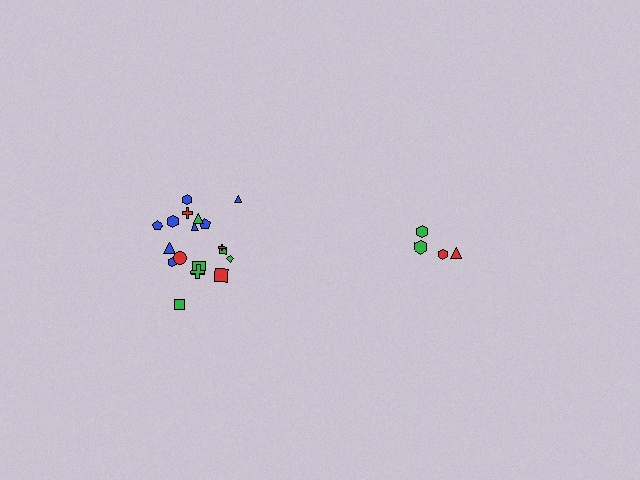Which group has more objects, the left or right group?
The left group.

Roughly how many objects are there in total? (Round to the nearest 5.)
Roughly 20 objects in total.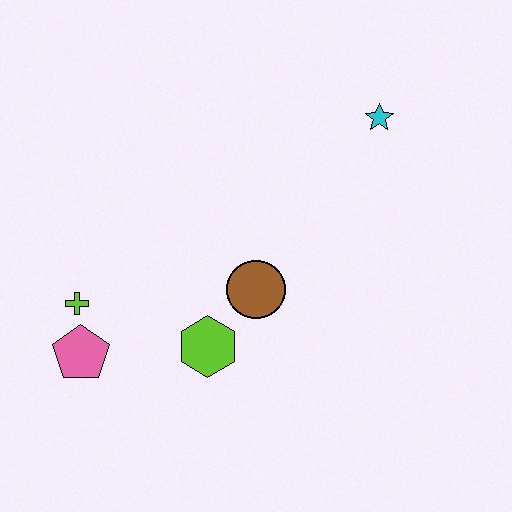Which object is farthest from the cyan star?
The pink pentagon is farthest from the cyan star.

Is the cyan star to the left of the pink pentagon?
No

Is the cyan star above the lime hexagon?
Yes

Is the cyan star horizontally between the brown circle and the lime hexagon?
No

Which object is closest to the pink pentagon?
The lime cross is closest to the pink pentagon.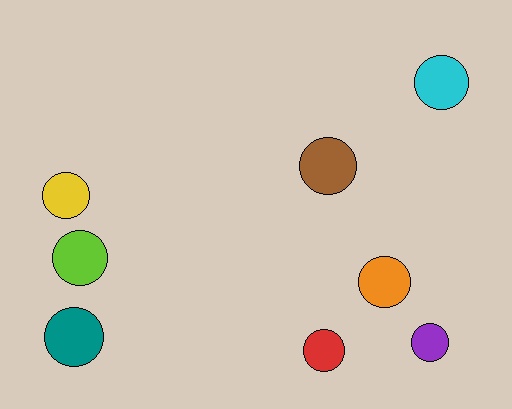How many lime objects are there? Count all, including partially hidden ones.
There is 1 lime object.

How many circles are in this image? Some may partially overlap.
There are 8 circles.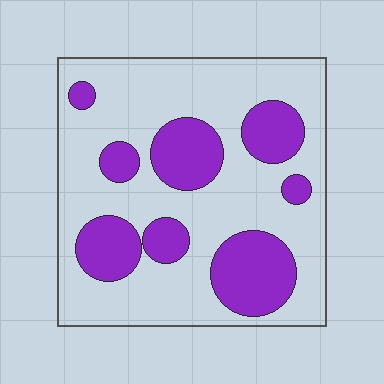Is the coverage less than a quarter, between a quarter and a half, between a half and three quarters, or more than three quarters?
Between a quarter and a half.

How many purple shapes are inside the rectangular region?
8.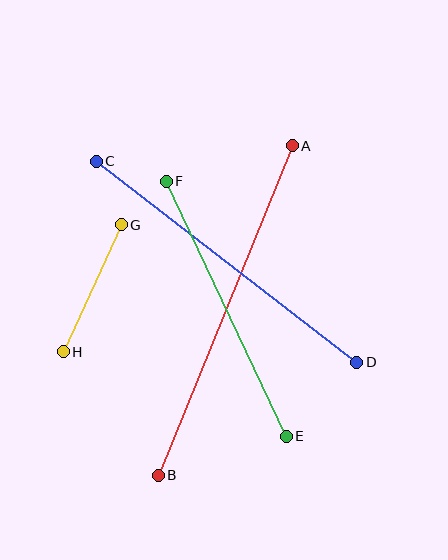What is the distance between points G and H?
The distance is approximately 139 pixels.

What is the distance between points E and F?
The distance is approximately 282 pixels.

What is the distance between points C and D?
The distance is approximately 329 pixels.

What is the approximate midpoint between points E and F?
The midpoint is at approximately (226, 309) pixels.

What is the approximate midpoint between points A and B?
The midpoint is at approximately (225, 310) pixels.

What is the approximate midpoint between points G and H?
The midpoint is at approximately (92, 288) pixels.